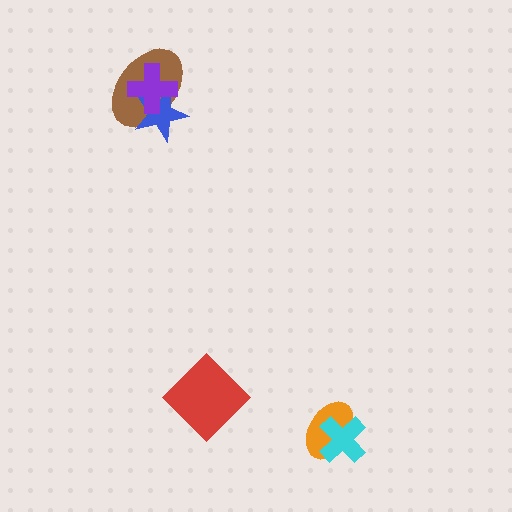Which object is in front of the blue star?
The purple cross is in front of the blue star.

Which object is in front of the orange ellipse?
The cyan cross is in front of the orange ellipse.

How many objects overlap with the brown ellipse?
2 objects overlap with the brown ellipse.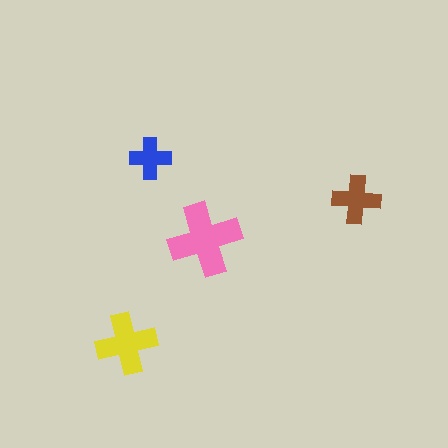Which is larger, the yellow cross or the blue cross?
The yellow one.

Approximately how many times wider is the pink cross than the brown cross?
About 1.5 times wider.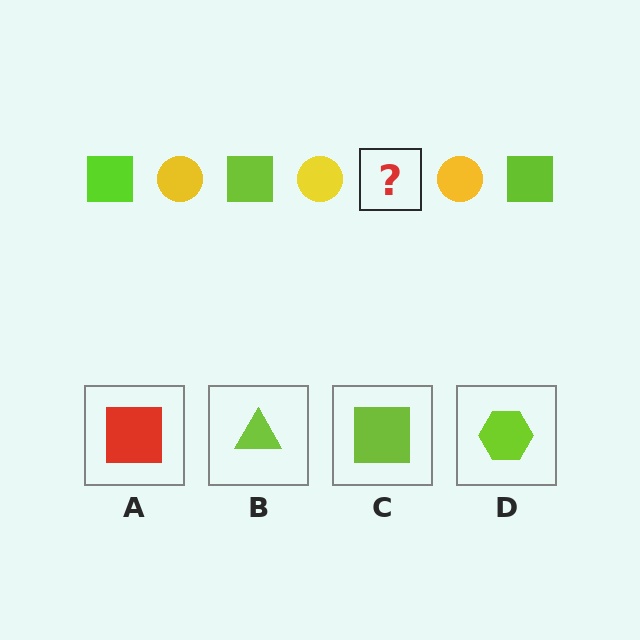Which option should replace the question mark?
Option C.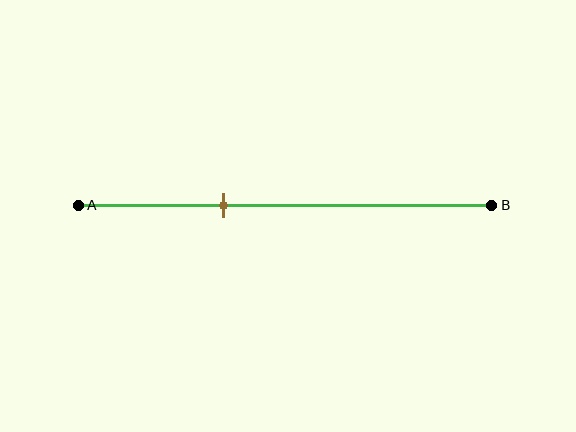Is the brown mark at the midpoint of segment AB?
No, the mark is at about 35% from A, not at the 50% midpoint.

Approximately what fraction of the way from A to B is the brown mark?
The brown mark is approximately 35% of the way from A to B.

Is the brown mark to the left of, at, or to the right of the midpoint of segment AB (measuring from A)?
The brown mark is to the left of the midpoint of segment AB.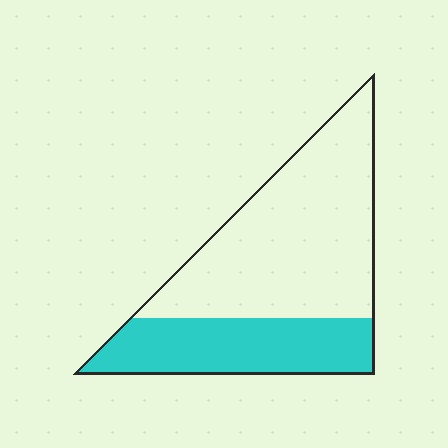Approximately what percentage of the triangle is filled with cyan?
Approximately 35%.